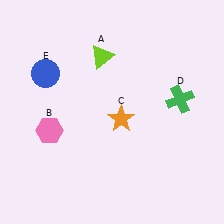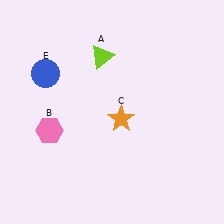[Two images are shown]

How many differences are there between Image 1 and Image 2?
There is 1 difference between the two images.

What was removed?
The green cross (D) was removed in Image 2.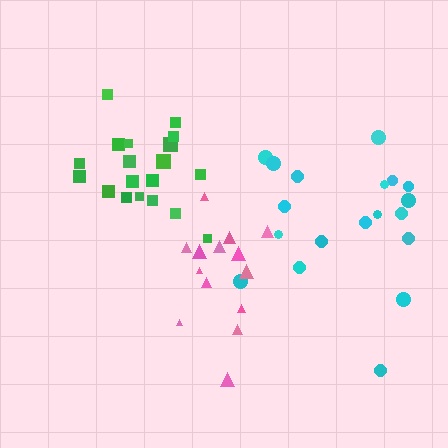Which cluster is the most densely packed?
Green.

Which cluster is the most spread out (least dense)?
Cyan.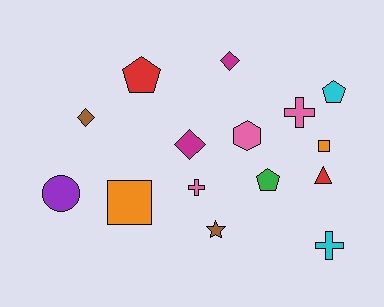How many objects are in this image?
There are 15 objects.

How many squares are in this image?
There are 2 squares.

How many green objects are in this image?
There is 1 green object.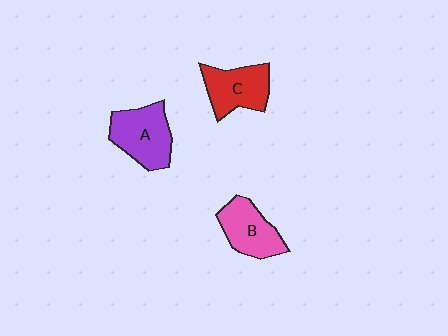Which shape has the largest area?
Shape A (purple).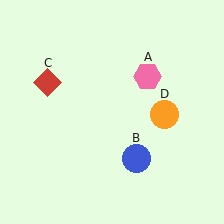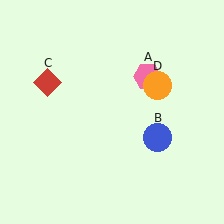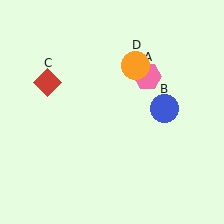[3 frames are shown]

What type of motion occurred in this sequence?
The blue circle (object B), orange circle (object D) rotated counterclockwise around the center of the scene.